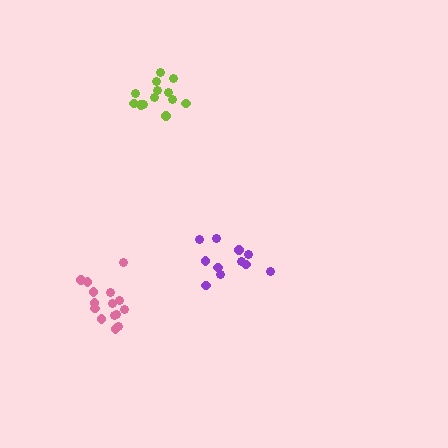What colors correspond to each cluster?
The clusters are colored: lime, purple, pink.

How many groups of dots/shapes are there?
There are 3 groups.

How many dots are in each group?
Group 1: 13 dots, Group 2: 11 dots, Group 3: 15 dots (39 total).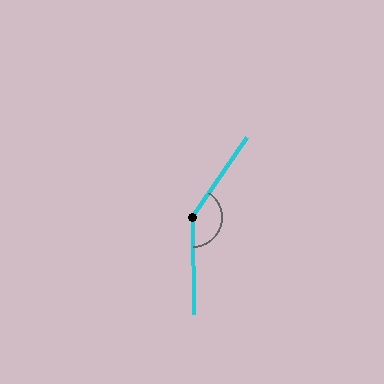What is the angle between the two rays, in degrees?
Approximately 144 degrees.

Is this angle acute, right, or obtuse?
It is obtuse.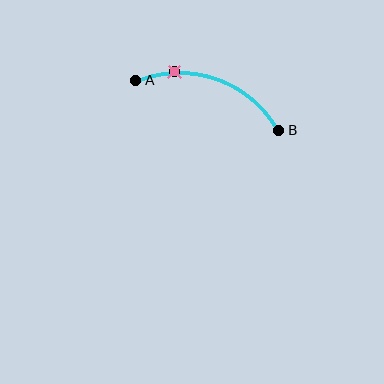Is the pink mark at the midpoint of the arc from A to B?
No. The pink mark lies on the arc but is closer to endpoint A. The arc midpoint would be at the point on the curve equidistant along the arc from both A and B.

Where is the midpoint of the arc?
The arc midpoint is the point on the curve farthest from the straight line joining A and B. It sits above that line.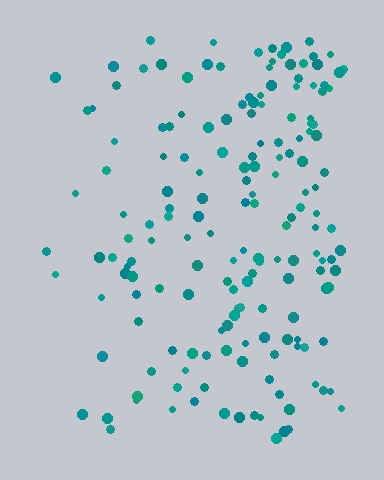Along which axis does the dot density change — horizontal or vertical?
Horizontal.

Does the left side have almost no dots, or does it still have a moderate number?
Still a moderate number, just noticeably fewer than the right.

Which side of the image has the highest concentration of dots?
The right.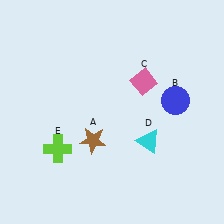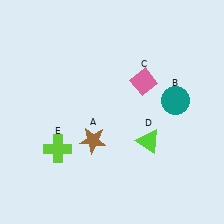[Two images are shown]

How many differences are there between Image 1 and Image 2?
There are 2 differences between the two images.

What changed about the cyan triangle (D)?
In Image 1, D is cyan. In Image 2, it changed to lime.